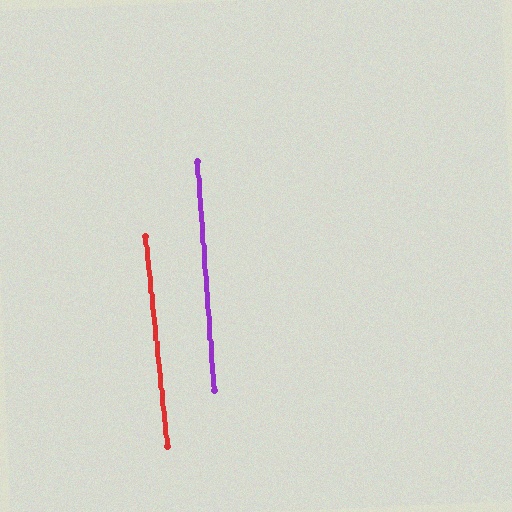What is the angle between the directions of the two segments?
Approximately 2 degrees.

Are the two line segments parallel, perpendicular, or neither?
Parallel — their directions differ by only 1.7°.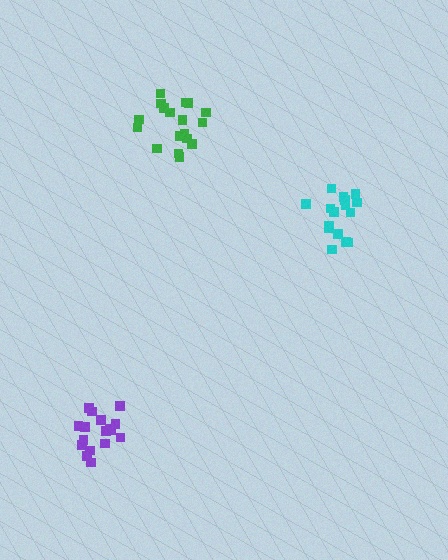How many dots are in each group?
Group 1: 18 dots, Group 2: 16 dots, Group 3: 17 dots (51 total).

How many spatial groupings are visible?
There are 3 spatial groupings.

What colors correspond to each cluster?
The clusters are colored: green, cyan, purple.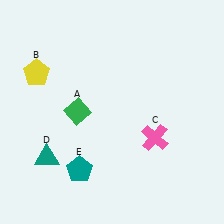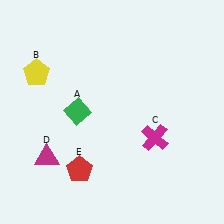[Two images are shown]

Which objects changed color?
C changed from pink to magenta. D changed from teal to magenta. E changed from teal to red.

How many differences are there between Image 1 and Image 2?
There are 3 differences between the two images.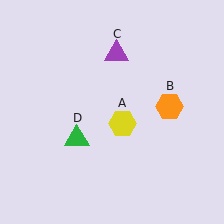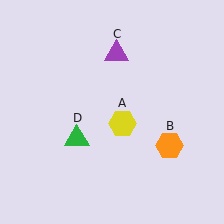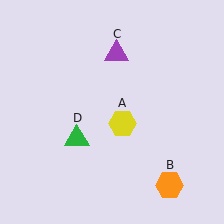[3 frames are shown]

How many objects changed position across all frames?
1 object changed position: orange hexagon (object B).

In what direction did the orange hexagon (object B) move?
The orange hexagon (object B) moved down.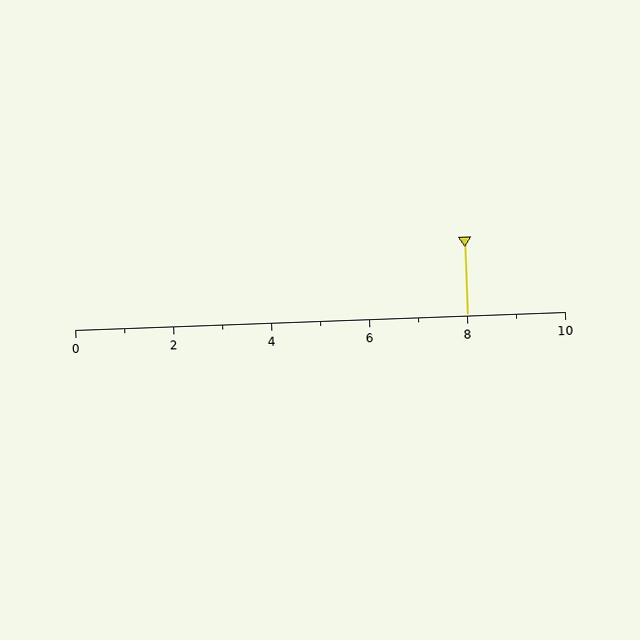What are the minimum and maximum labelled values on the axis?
The axis runs from 0 to 10.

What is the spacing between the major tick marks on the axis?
The major ticks are spaced 2 apart.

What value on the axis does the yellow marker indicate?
The marker indicates approximately 8.